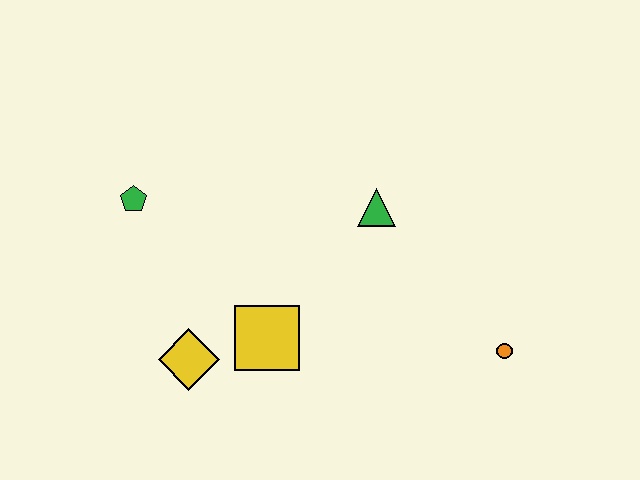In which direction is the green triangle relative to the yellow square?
The green triangle is above the yellow square.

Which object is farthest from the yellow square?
The orange circle is farthest from the yellow square.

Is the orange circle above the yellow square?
No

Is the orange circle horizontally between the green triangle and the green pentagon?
No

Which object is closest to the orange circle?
The green triangle is closest to the orange circle.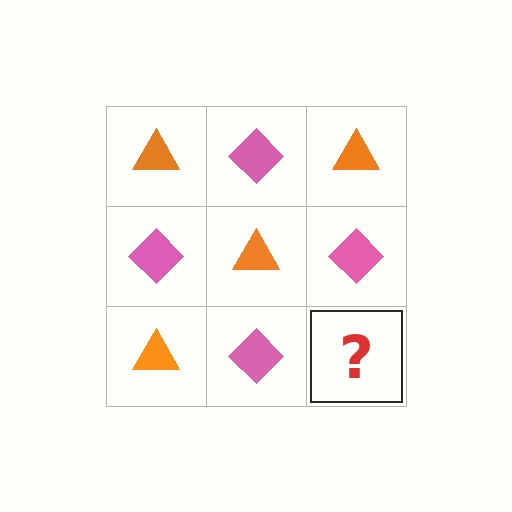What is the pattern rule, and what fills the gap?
The rule is that it alternates orange triangle and pink diamond in a checkerboard pattern. The gap should be filled with an orange triangle.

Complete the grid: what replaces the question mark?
The question mark should be replaced with an orange triangle.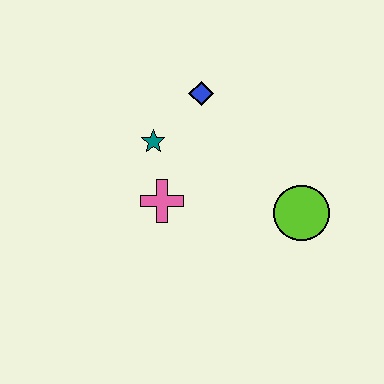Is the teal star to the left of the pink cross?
Yes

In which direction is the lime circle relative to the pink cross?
The lime circle is to the right of the pink cross.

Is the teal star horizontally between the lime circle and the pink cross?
No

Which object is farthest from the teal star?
The lime circle is farthest from the teal star.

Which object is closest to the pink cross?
The teal star is closest to the pink cross.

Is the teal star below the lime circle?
No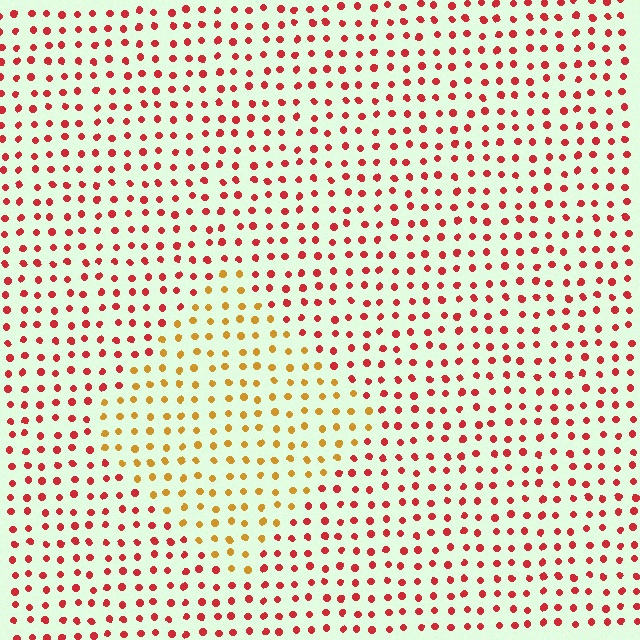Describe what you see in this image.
The image is filled with small red elements in a uniform arrangement. A diamond-shaped region is visible where the elements are tinted to a slightly different hue, forming a subtle color boundary.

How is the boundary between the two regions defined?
The boundary is defined purely by a slight shift in hue (about 44 degrees). Spacing, size, and orientation are identical on both sides.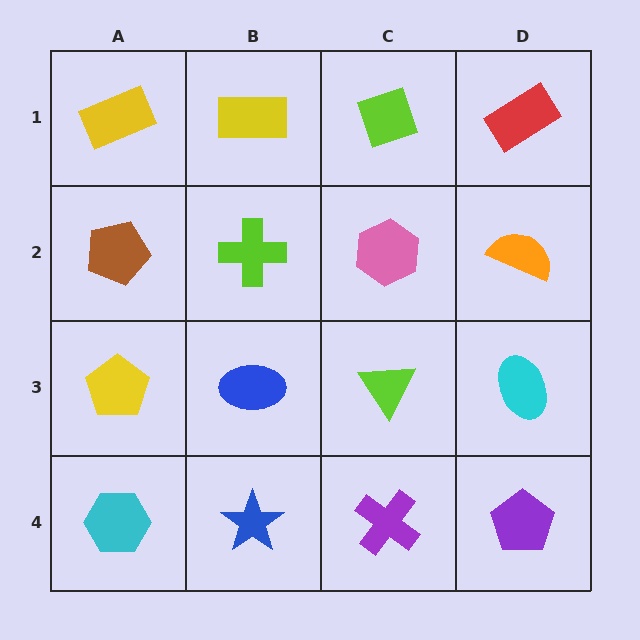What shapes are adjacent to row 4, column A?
A yellow pentagon (row 3, column A), a blue star (row 4, column B).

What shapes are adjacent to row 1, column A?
A brown pentagon (row 2, column A), a yellow rectangle (row 1, column B).